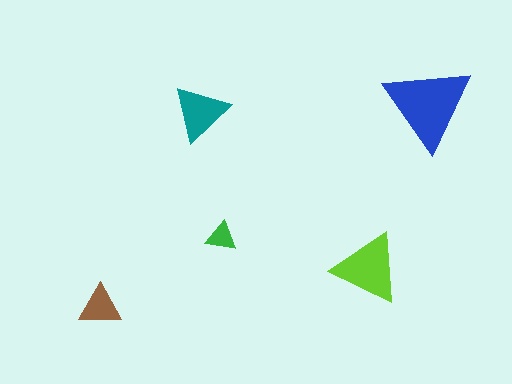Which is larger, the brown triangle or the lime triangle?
The lime one.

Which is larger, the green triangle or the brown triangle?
The brown one.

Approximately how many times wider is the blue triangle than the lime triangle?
About 1.5 times wider.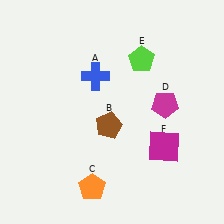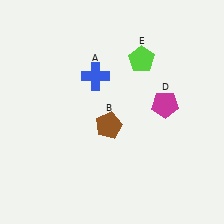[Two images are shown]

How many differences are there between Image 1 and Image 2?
There are 2 differences between the two images.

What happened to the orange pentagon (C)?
The orange pentagon (C) was removed in Image 2. It was in the bottom-left area of Image 1.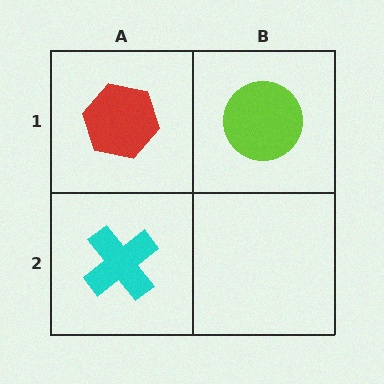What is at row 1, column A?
A red hexagon.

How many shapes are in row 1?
2 shapes.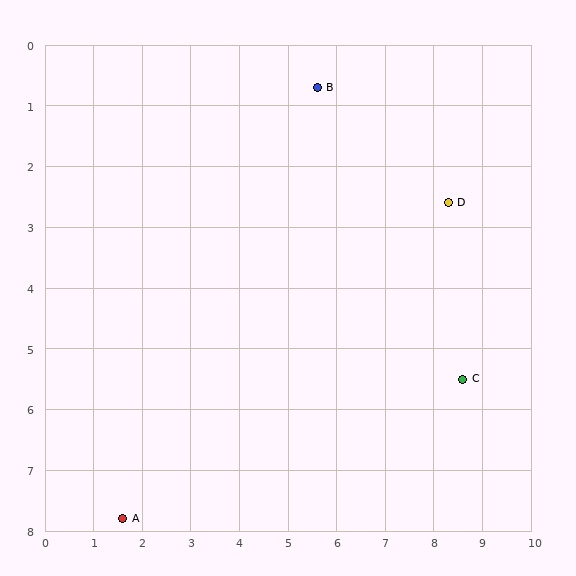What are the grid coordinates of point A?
Point A is at approximately (1.6, 7.8).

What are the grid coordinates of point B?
Point B is at approximately (5.6, 0.7).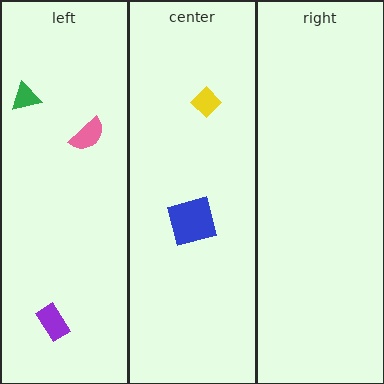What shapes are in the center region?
The yellow diamond, the blue square.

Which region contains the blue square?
The center region.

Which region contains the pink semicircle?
The left region.